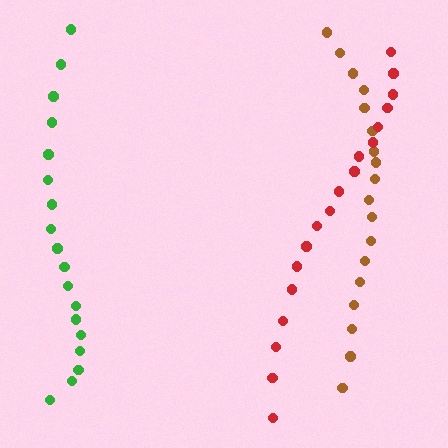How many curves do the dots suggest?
There are 3 distinct paths.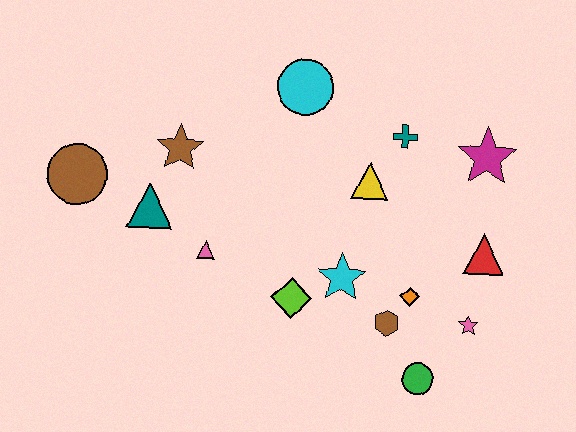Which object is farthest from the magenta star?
The brown circle is farthest from the magenta star.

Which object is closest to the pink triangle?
The teal triangle is closest to the pink triangle.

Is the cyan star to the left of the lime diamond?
No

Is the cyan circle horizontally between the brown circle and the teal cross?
Yes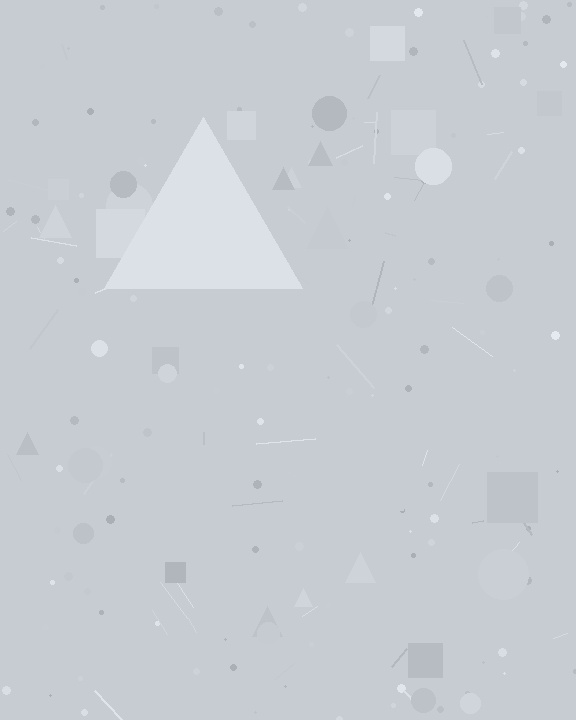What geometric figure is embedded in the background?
A triangle is embedded in the background.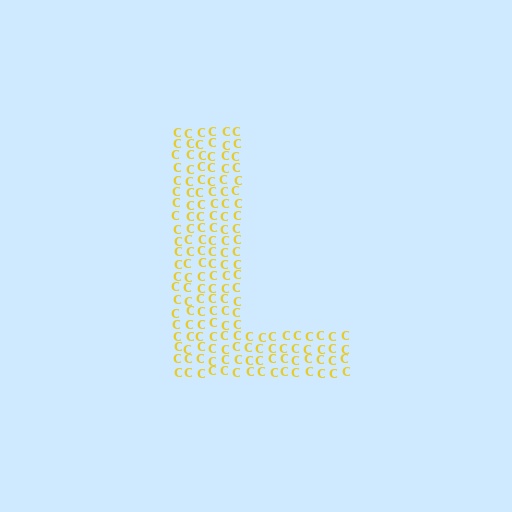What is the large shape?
The large shape is the letter L.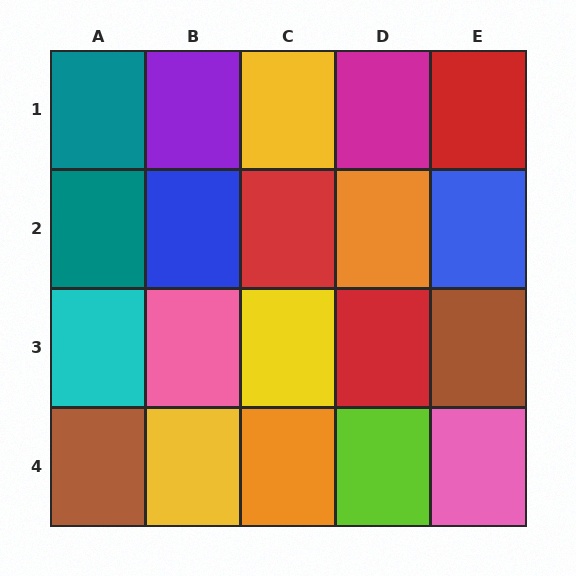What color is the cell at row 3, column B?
Pink.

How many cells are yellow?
3 cells are yellow.